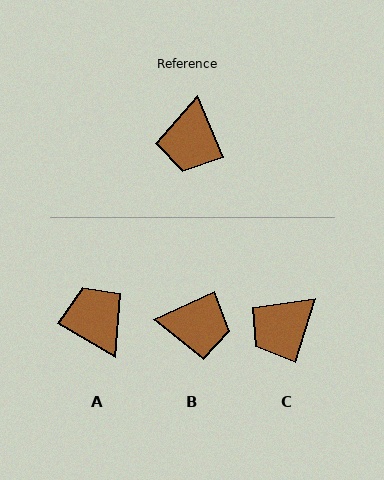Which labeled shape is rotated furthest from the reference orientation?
A, about 144 degrees away.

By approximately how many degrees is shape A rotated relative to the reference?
Approximately 144 degrees clockwise.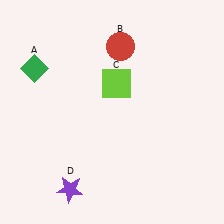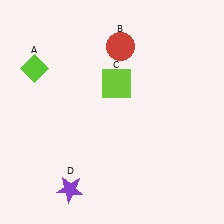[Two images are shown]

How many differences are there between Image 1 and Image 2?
There is 1 difference between the two images.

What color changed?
The diamond (A) changed from green in Image 1 to lime in Image 2.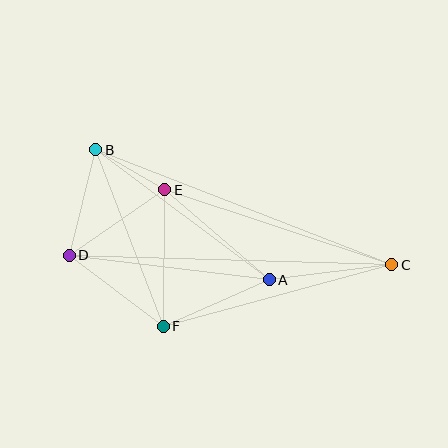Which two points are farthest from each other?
Points C and D are farthest from each other.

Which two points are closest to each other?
Points B and E are closest to each other.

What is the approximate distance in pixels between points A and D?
The distance between A and D is approximately 202 pixels.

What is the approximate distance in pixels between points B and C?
The distance between B and C is approximately 317 pixels.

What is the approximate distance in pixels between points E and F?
The distance between E and F is approximately 137 pixels.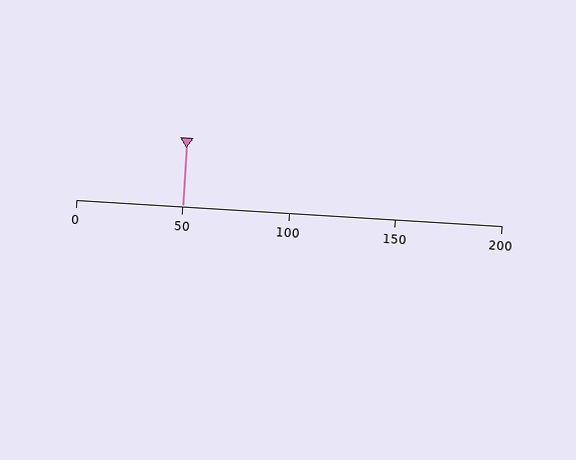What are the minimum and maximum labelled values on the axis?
The axis runs from 0 to 200.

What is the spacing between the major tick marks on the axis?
The major ticks are spaced 50 apart.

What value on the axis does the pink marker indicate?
The marker indicates approximately 50.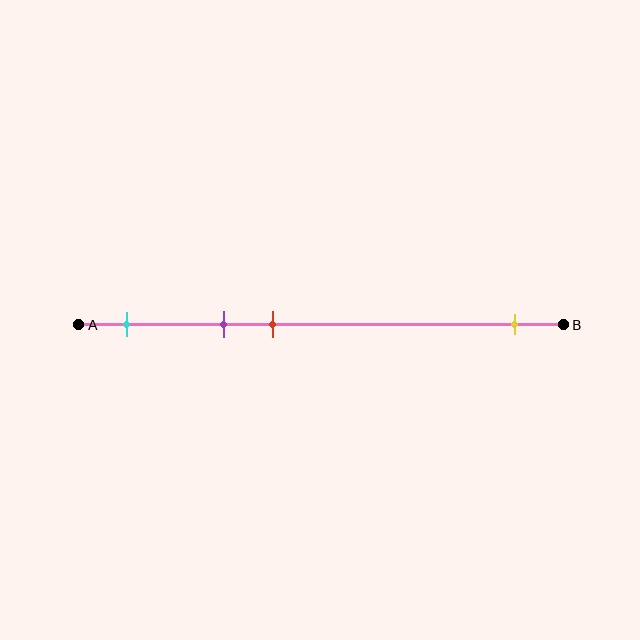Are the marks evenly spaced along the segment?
No, the marks are not evenly spaced.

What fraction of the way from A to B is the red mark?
The red mark is approximately 40% (0.4) of the way from A to B.